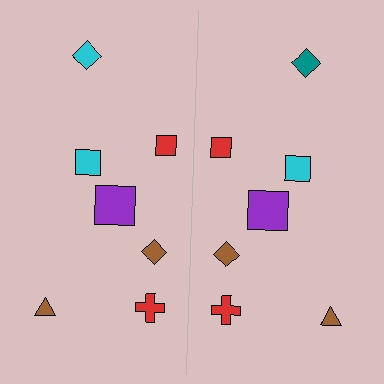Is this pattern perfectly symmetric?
No, the pattern is not perfectly symmetric. The teal diamond on the right side breaks the symmetry — its mirror counterpart is cyan.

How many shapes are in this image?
There are 14 shapes in this image.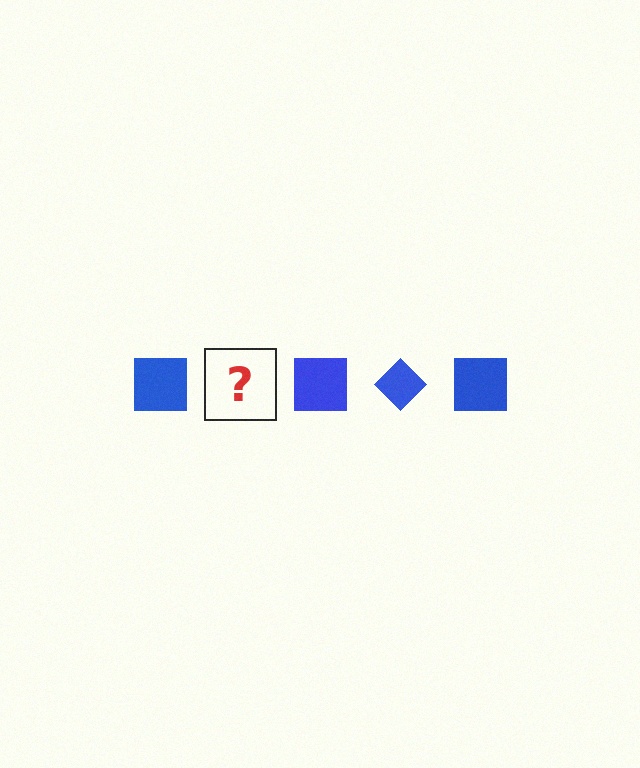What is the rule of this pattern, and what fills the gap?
The rule is that the pattern cycles through square, diamond shapes in blue. The gap should be filled with a blue diamond.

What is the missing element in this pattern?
The missing element is a blue diamond.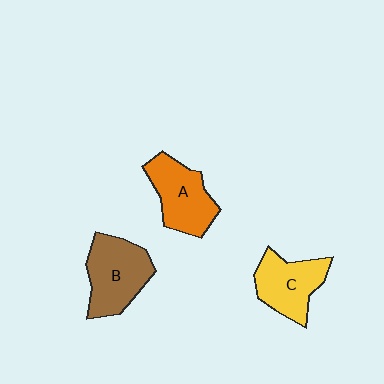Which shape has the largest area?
Shape B (brown).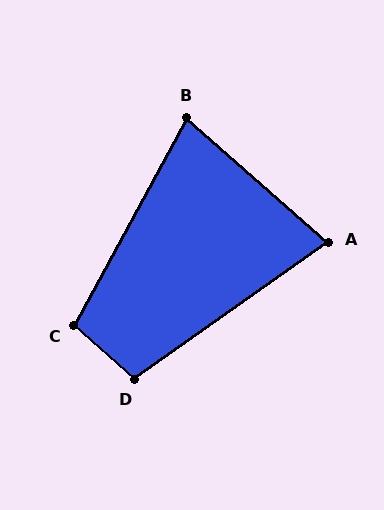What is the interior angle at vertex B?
Approximately 77 degrees (acute).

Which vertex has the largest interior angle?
C, at approximately 103 degrees.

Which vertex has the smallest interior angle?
A, at approximately 77 degrees.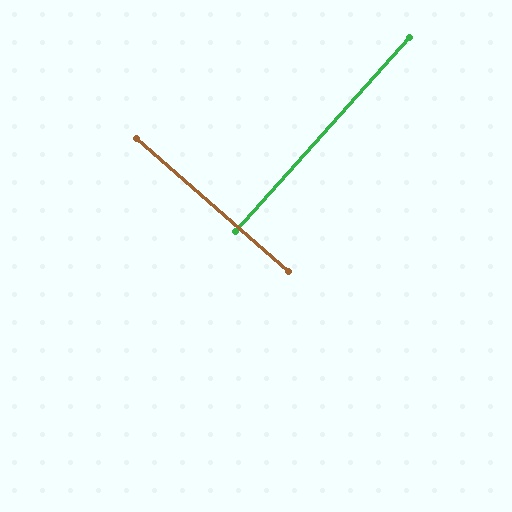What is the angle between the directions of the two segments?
Approximately 89 degrees.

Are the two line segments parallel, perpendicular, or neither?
Perpendicular — they meet at approximately 89°.